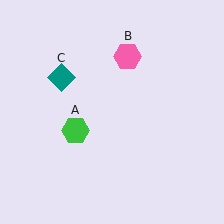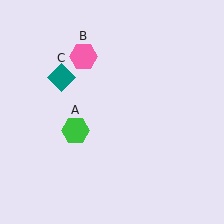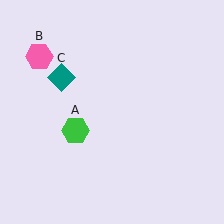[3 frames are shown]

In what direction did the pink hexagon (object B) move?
The pink hexagon (object B) moved left.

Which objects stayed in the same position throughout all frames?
Green hexagon (object A) and teal diamond (object C) remained stationary.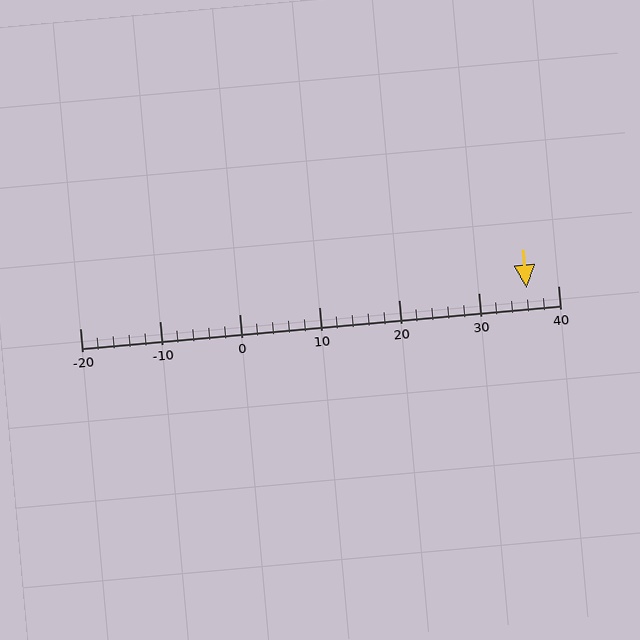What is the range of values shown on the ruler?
The ruler shows values from -20 to 40.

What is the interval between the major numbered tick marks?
The major tick marks are spaced 10 units apart.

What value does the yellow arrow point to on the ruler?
The yellow arrow points to approximately 36.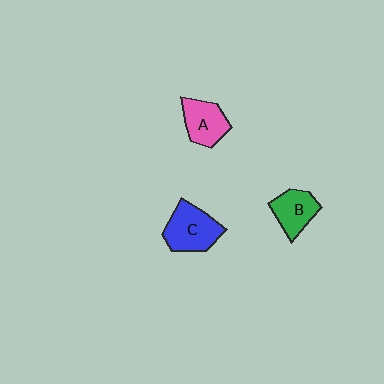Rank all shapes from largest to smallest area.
From largest to smallest: C (blue), A (pink), B (green).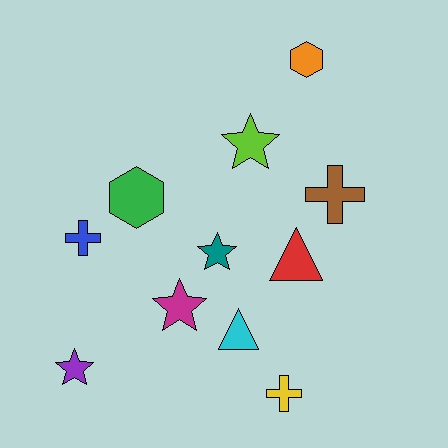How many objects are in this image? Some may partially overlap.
There are 11 objects.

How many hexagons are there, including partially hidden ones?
There are 2 hexagons.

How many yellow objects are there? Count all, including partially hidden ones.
There is 1 yellow object.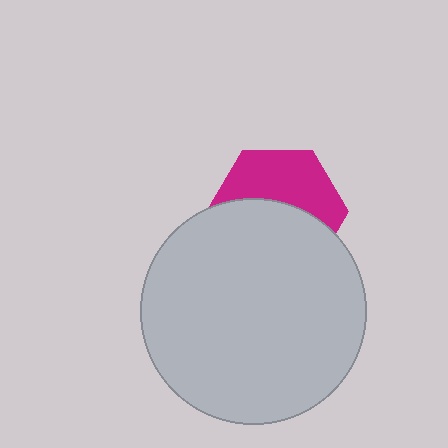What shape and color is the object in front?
The object in front is a light gray circle.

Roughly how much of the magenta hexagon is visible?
About half of it is visible (roughly 46%).